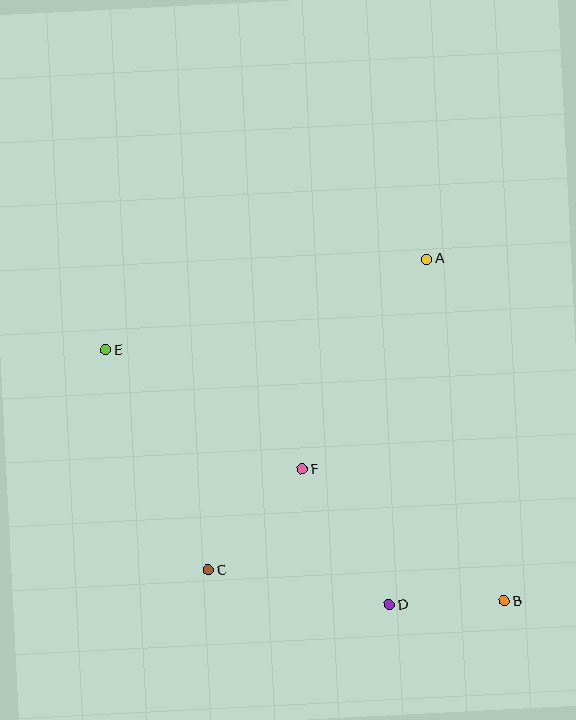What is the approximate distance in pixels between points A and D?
The distance between A and D is approximately 347 pixels.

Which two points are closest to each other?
Points B and D are closest to each other.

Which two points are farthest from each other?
Points B and E are farthest from each other.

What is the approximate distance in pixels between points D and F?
The distance between D and F is approximately 161 pixels.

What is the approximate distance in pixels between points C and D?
The distance between C and D is approximately 185 pixels.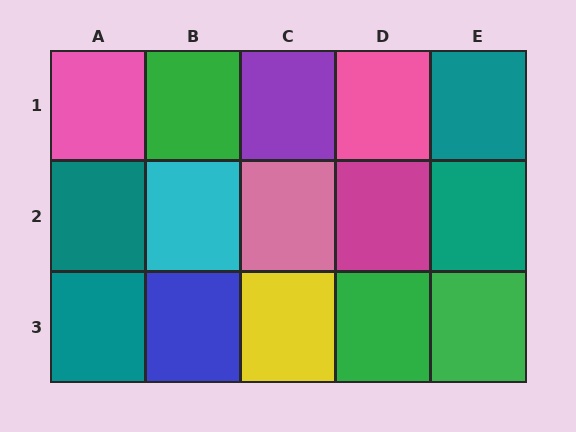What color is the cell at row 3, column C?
Yellow.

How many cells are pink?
3 cells are pink.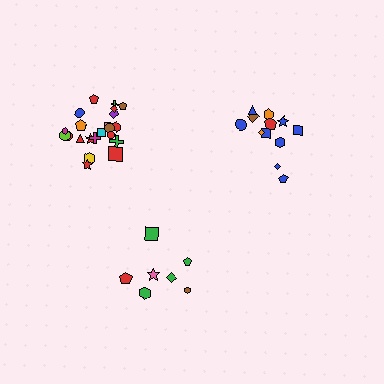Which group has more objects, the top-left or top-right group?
The top-left group.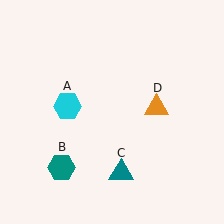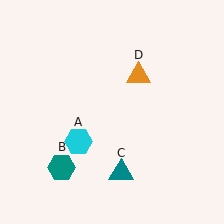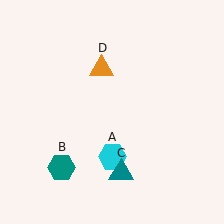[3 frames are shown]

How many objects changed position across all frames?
2 objects changed position: cyan hexagon (object A), orange triangle (object D).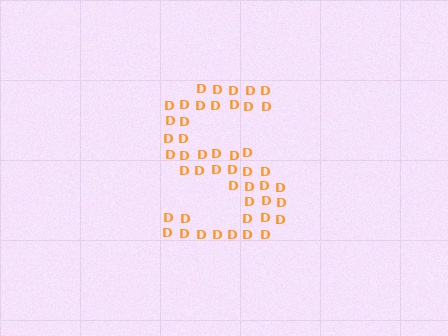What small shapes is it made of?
It is made of small letter D's.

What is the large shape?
The large shape is the letter S.